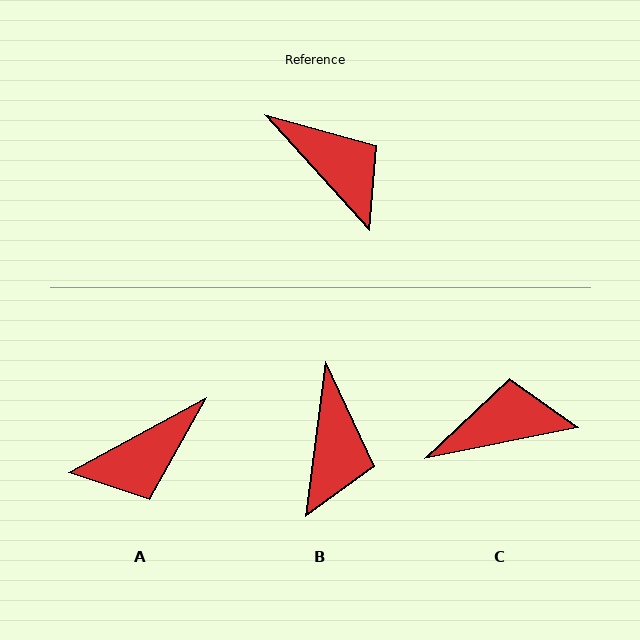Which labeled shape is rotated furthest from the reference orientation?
A, about 104 degrees away.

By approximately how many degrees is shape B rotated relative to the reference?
Approximately 50 degrees clockwise.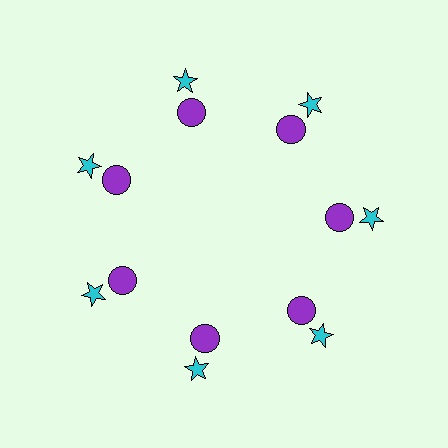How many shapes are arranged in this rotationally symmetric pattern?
There are 14 shapes, arranged in 7 groups of 2.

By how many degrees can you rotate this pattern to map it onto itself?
The pattern maps onto itself every 51 degrees of rotation.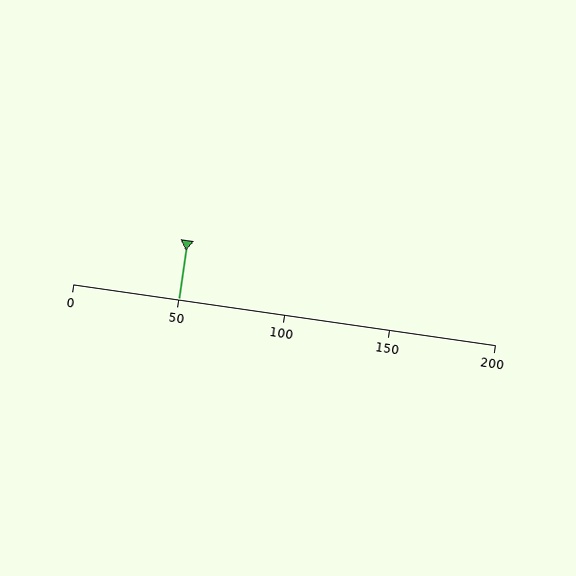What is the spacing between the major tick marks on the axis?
The major ticks are spaced 50 apart.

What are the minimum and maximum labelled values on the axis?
The axis runs from 0 to 200.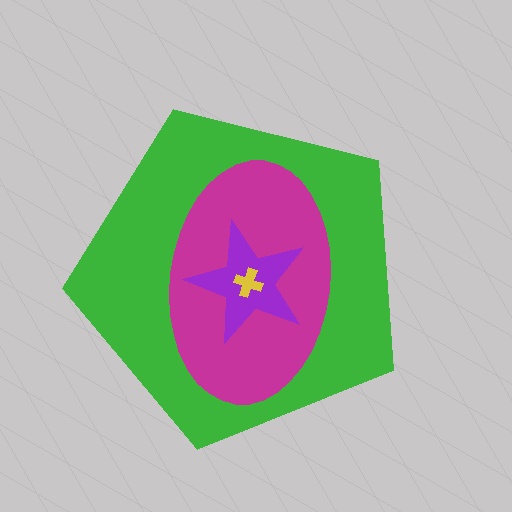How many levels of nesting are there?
4.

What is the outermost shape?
The green pentagon.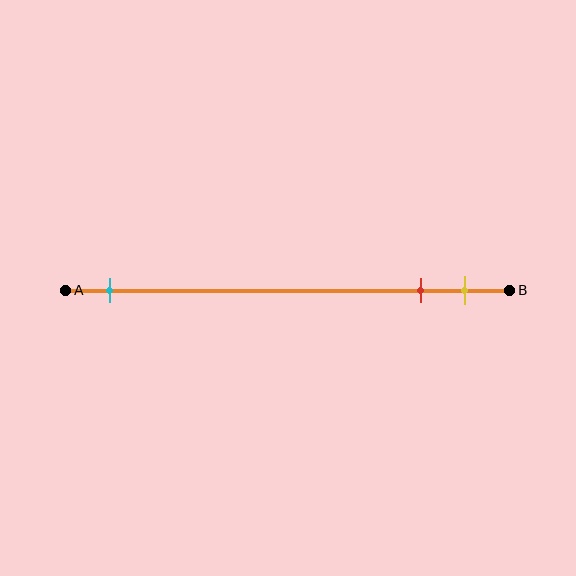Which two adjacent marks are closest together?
The red and yellow marks are the closest adjacent pair.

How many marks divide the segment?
There are 3 marks dividing the segment.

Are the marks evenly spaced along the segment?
No, the marks are not evenly spaced.